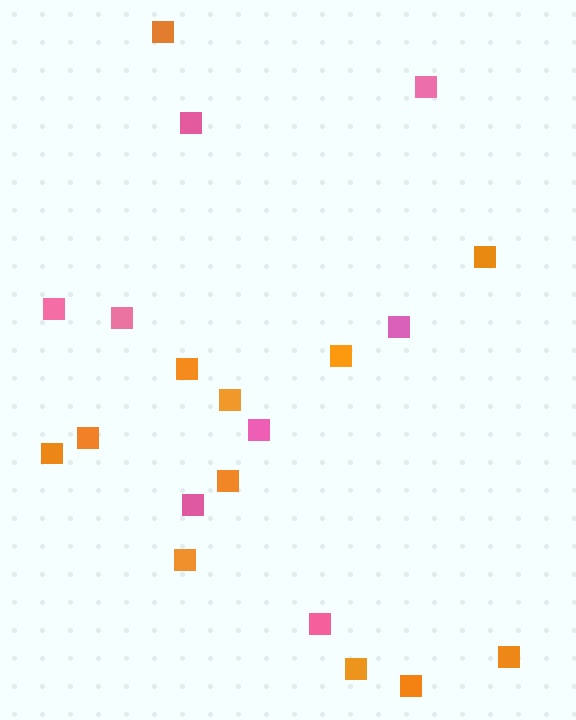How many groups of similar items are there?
There are 2 groups: one group of pink squares (8) and one group of orange squares (12).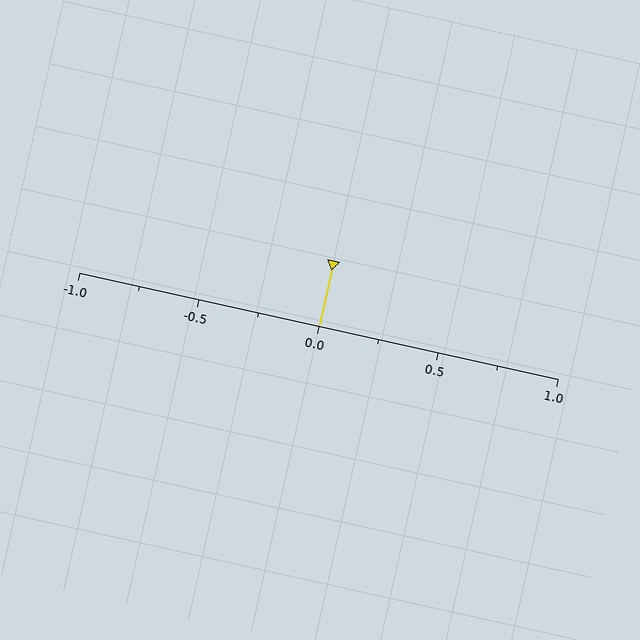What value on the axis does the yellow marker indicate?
The marker indicates approximately 0.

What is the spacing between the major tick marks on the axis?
The major ticks are spaced 0.5 apart.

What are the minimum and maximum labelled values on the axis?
The axis runs from -1.0 to 1.0.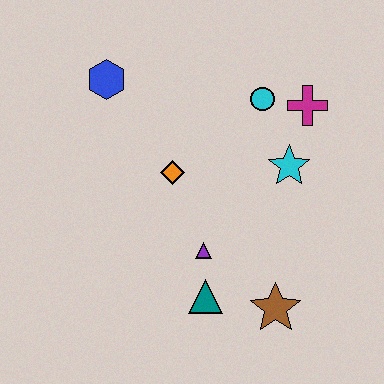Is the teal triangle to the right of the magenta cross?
No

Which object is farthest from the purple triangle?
The blue hexagon is farthest from the purple triangle.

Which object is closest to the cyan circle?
The magenta cross is closest to the cyan circle.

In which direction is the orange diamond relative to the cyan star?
The orange diamond is to the left of the cyan star.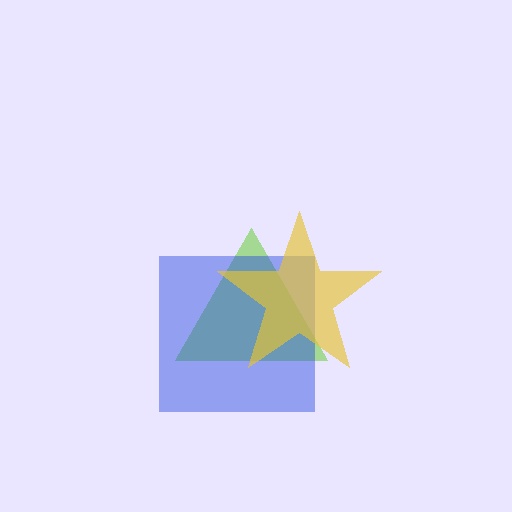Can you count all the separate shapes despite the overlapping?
Yes, there are 3 separate shapes.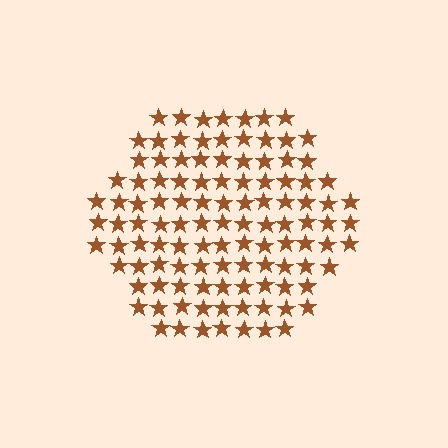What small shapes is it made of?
It is made of small stars.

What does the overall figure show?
The overall figure shows a hexagon.